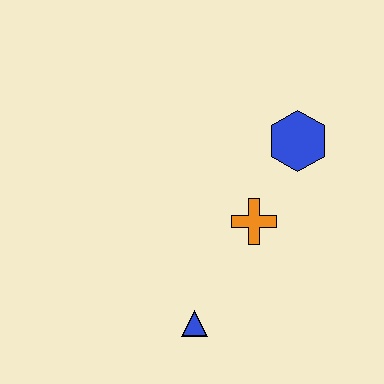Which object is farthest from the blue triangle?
The blue hexagon is farthest from the blue triangle.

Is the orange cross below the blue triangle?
No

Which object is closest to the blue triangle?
The orange cross is closest to the blue triangle.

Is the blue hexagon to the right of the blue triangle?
Yes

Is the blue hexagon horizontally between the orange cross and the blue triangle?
No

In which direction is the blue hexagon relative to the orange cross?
The blue hexagon is above the orange cross.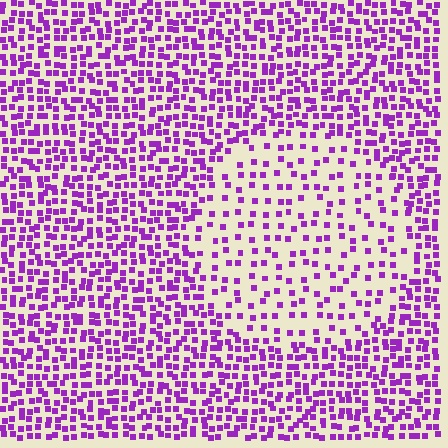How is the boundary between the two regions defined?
The boundary is defined by a change in element density (approximately 2.2x ratio). All elements are the same color, size, and shape.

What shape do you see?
I see a circle.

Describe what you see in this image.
The image contains small purple elements arranged at two different densities. A circle-shaped region is visible where the elements are less densely packed than the surrounding area.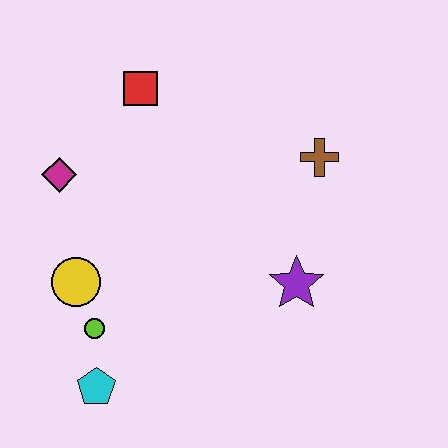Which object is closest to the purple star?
The brown cross is closest to the purple star.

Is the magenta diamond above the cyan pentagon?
Yes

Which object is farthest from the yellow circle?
The brown cross is farthest from the yellow circle.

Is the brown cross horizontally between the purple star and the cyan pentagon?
No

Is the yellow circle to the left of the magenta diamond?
No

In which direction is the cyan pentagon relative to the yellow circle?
The cyan pentagon is below the yellow circle.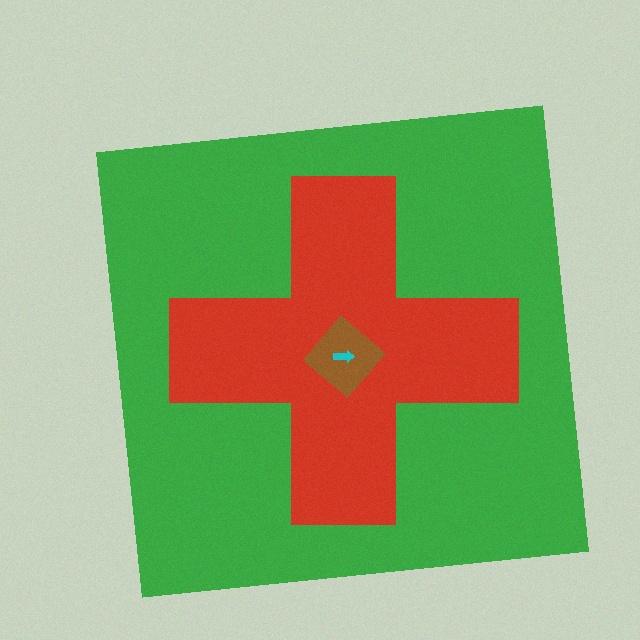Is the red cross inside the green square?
Yes.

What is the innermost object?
The cyan arrow.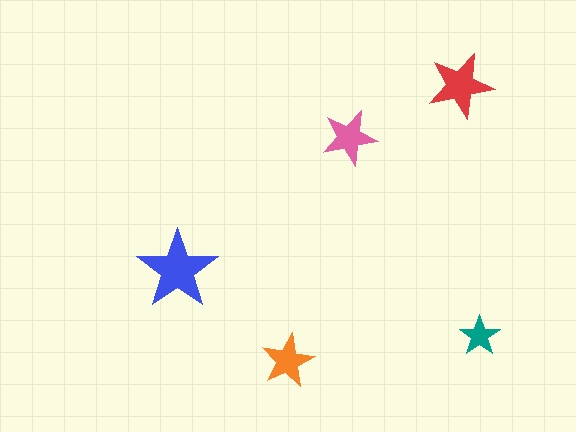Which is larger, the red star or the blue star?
The blue one.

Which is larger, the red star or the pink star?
The red one.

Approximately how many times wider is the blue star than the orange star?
About 1.5 times wider.